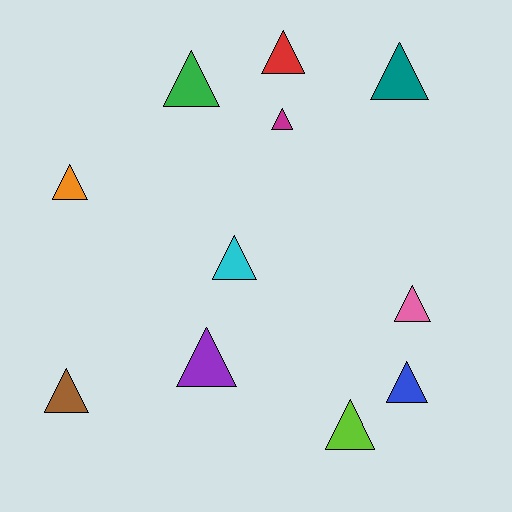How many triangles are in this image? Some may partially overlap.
There are 11 triangles.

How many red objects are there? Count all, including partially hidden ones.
There is 1 red object.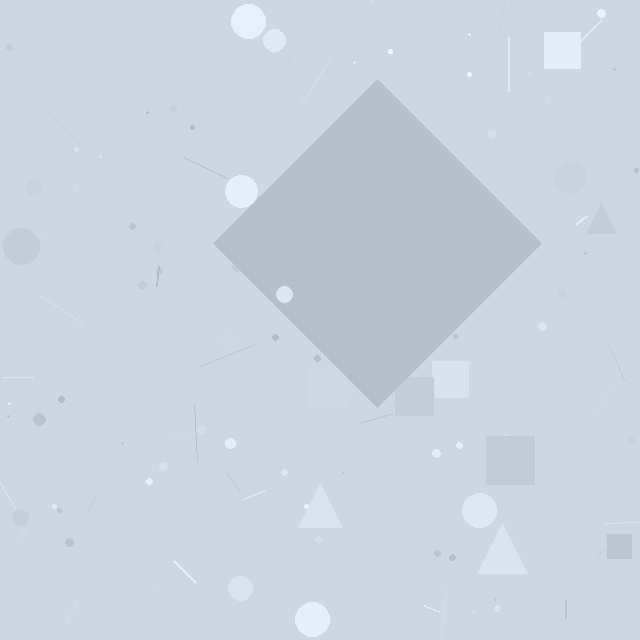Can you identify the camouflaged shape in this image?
The camouflaged shape is a diamond.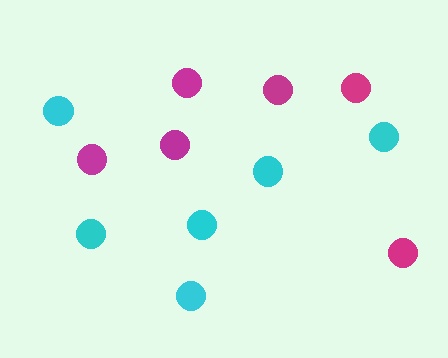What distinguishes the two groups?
There are 2 groups: one group of cyan circles (6) and one group of magenta circles (6).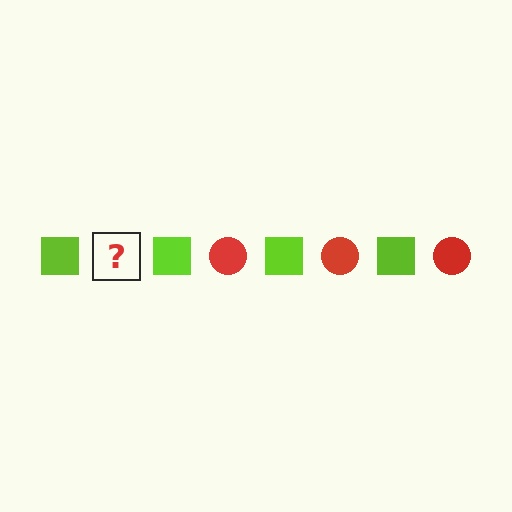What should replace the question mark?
The question mark should be replaced with a red circle.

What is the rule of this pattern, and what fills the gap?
The rule is that the pattern alternates between lime square and red circle. The gap should be filled with a red circle.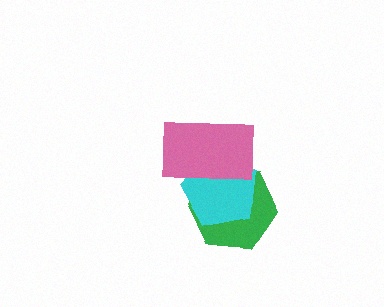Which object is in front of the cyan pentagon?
The pink rectangle is in front of the cyan pentagon.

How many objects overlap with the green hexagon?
2 objects overlap with the green hexagon.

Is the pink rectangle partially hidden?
No, no other shape covers it.